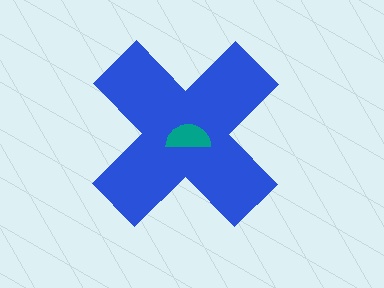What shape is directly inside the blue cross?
The teal semicircle.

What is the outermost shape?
The blue cross.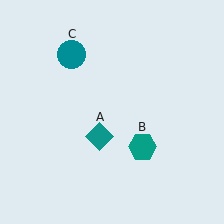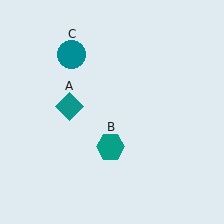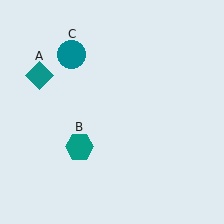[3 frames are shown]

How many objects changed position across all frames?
2 objects changed position: teal diamond (object A), teal hexagon (object B).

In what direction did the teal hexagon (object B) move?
The teal hexagon (object B) moved left.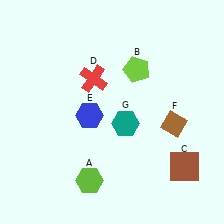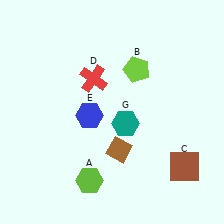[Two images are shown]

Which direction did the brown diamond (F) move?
The brown diamond (F) moved left.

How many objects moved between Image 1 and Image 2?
1 object moved between the two images.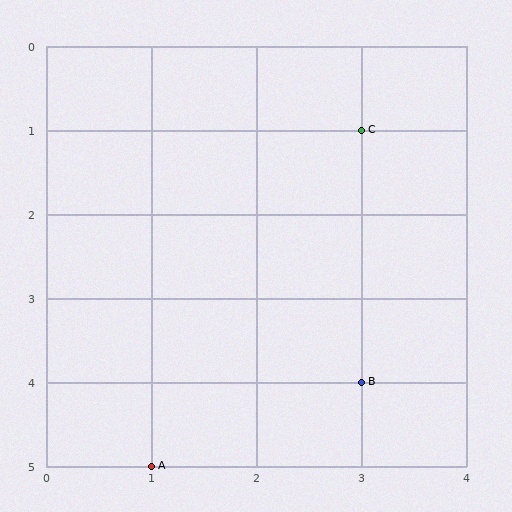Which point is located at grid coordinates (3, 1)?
Point C is at (3, 1).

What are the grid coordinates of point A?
Point A is at grid coordinates (1, 5).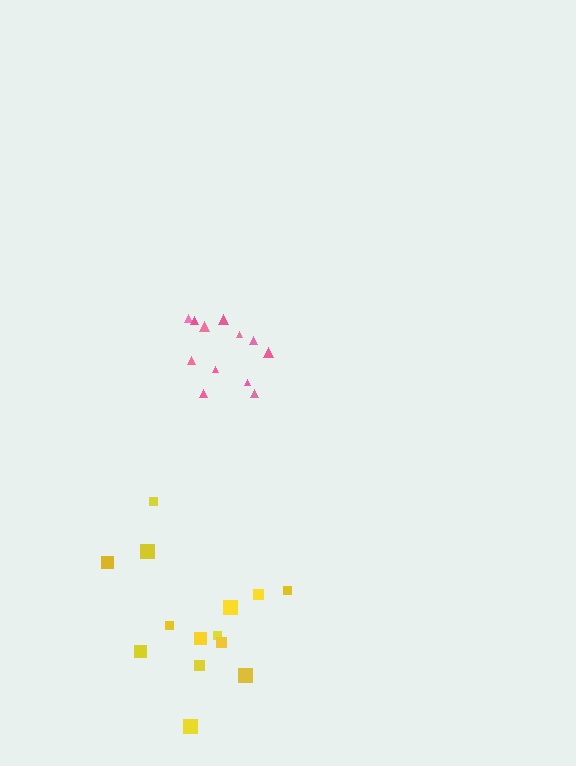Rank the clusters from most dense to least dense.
pink, yellow.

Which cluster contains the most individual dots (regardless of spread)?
Yellow (14).